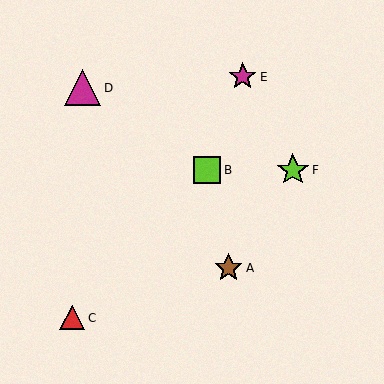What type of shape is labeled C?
Shape C is a red triangle.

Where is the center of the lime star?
The center of the lime star is at (293, 170).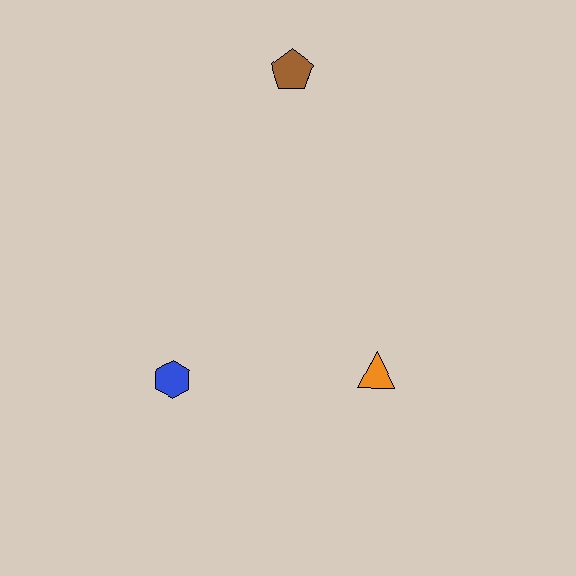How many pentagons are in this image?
There is 1 pentagon.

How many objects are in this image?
There are 3 objects.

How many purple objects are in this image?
There are no purple objects.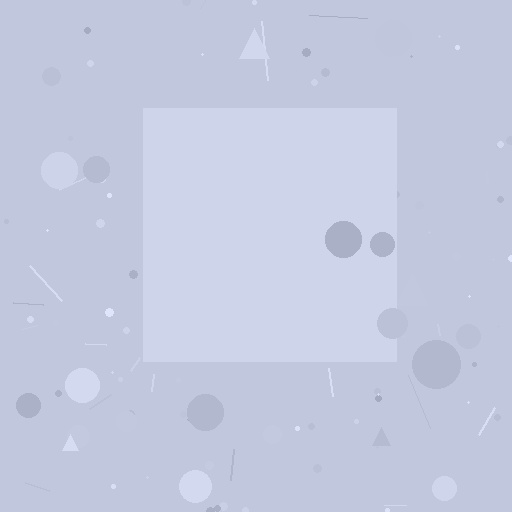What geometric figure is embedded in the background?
A square is embedded in the background.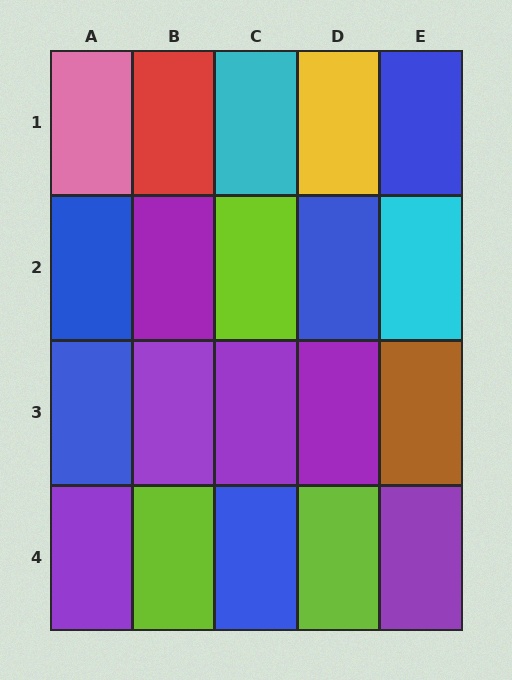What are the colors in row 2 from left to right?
Blue, purple, lime, blue, cyan.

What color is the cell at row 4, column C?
Blue.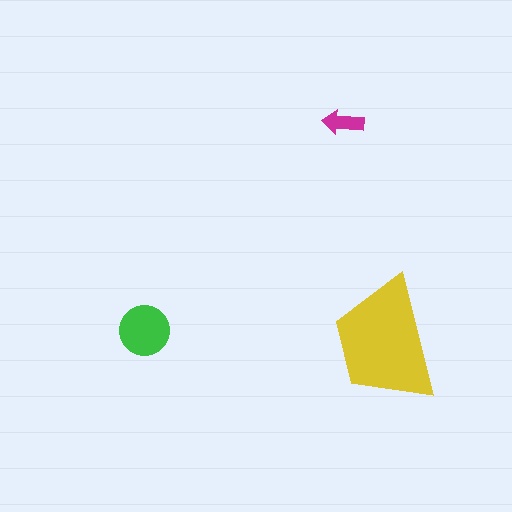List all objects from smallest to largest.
The magenta arrow, the green circle, the yellow trapezoid.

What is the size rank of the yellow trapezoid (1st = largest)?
1st.